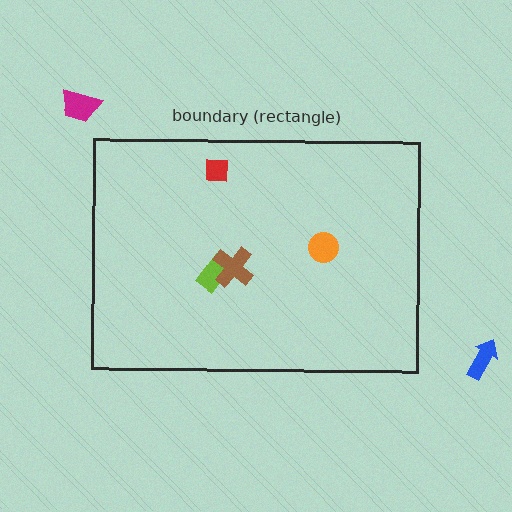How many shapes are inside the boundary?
4 inside, 2 outside.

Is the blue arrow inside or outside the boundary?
Outside.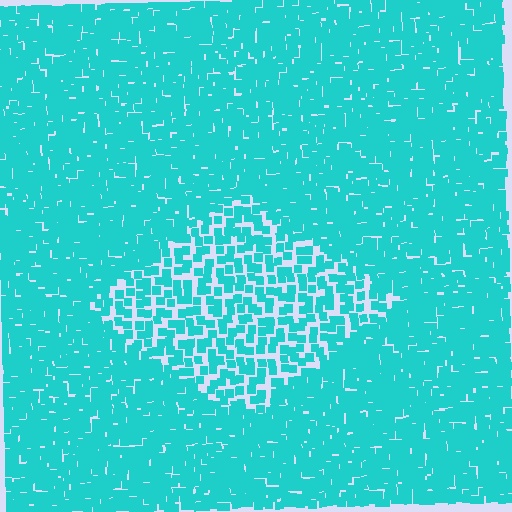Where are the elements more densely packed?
The elements are more densely packed outside the diamond boundary.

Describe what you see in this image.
The image contains small cyan elements arranged at two different densities. A diamond-shaped region is visible where the elements are less densely packed than the surrounding area.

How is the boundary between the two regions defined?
The boundary is defined by a change in element density (approximately 2.0x ratio). All elements are the same color, size, and shape.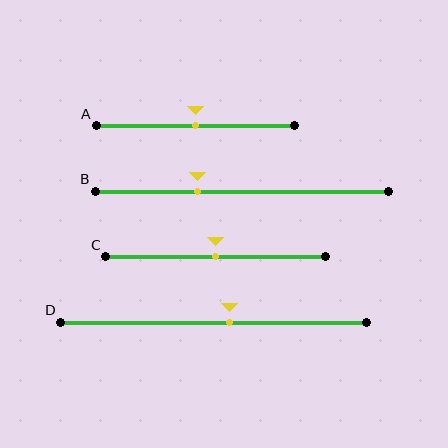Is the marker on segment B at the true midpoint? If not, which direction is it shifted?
No, the marker on segment B is shifted to the left by about 15% of the segment length.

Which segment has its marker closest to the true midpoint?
Segment A has its marker closest to the true midpoint.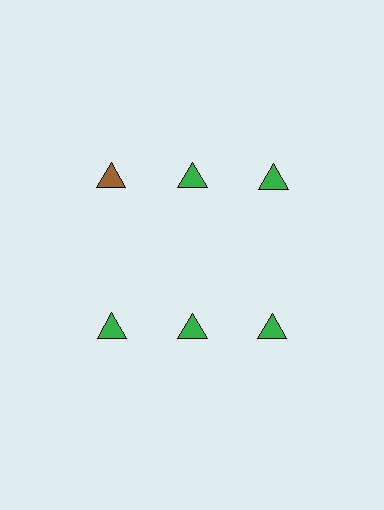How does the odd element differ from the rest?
It has a different color: brown instead of green.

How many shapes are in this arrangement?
There are 6 shapes arranged in a grid pattern.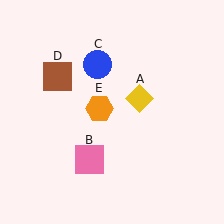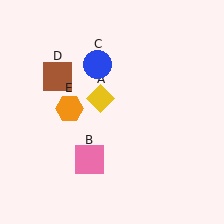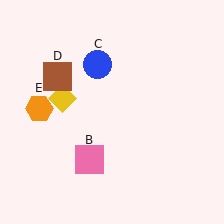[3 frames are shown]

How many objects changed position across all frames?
2 objects changed position: yellow diamond (object A), orange hexagon (object E).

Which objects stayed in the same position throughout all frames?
Pink square (object B) and blue circle (object C) and brown square (object D) remained stationary.